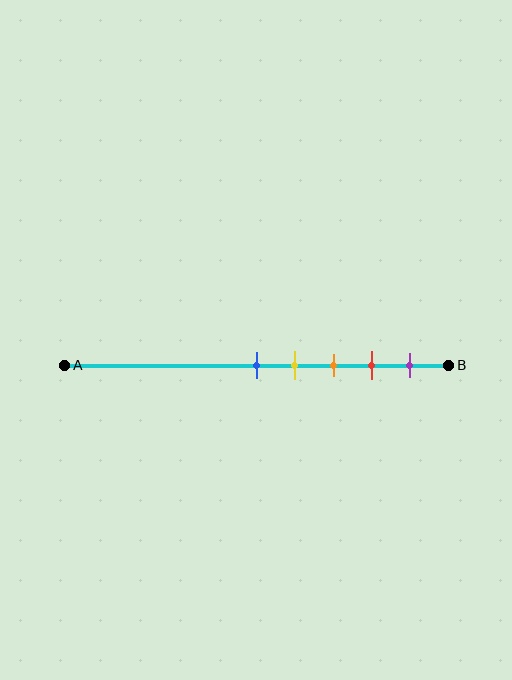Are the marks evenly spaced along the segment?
Yes, the marks are approximately evenly spaced.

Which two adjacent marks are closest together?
The blue and yellow marks are the closest adjacent pair.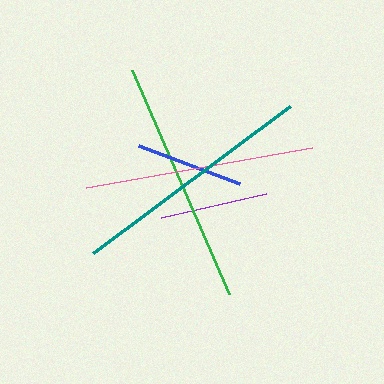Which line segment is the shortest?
The blue line is the shortest at approximately 108 pixels.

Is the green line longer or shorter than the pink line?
The green line is longer than the pink line.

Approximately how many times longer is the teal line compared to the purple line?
The teal line is approximately 2.3 times the length of the purple line.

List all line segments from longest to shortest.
From longest to shortest: teal, green, pink, purple, blue.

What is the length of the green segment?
The green segment is approximately 244 pixels long.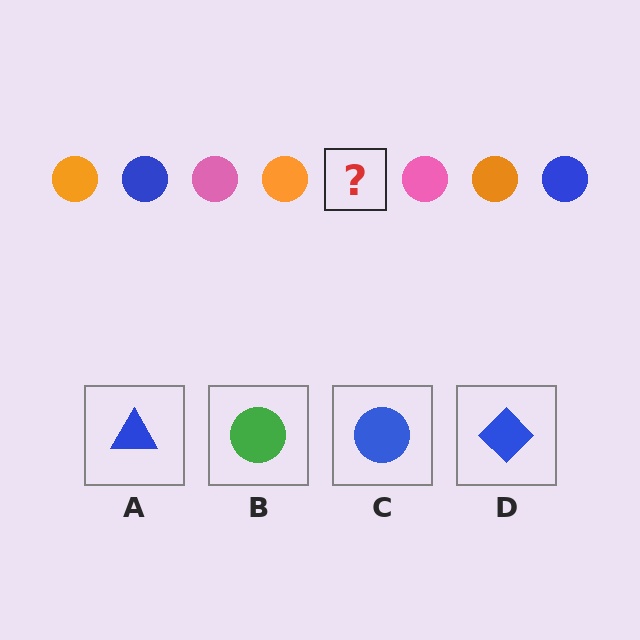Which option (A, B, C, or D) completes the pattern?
C.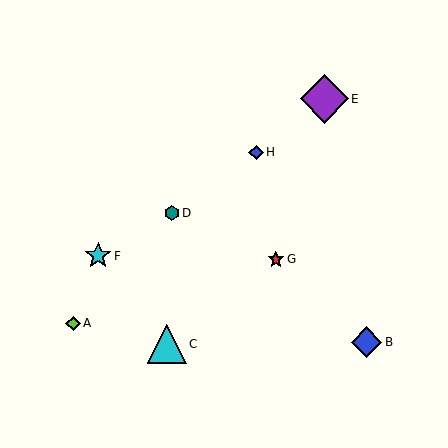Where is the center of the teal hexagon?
The center of the teal hexagon is at (172, 213).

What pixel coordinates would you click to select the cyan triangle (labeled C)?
Click at (167, 344) to select the cyan triangle C.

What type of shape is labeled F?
Shape F is a cyan star.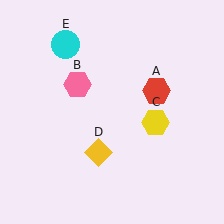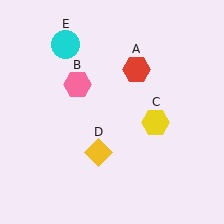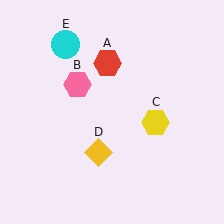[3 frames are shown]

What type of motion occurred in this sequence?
The red hexagon (object A) rotated counterclockwise around the center of the scene.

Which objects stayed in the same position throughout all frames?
Pink hexagon (object B) and yellow hexagon (object C) and yellow diamond (object D) and cyan circle (object E) remained stationary.